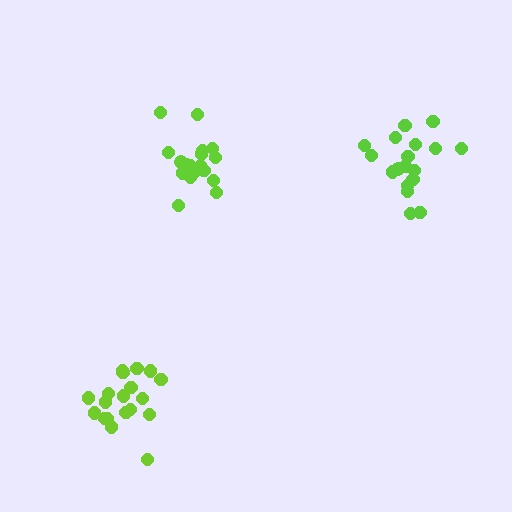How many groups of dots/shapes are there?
There are 3 groups.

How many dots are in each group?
Group 1: 20 dots, Group 2: 19 dots, Group 3: 18 dots (57 total).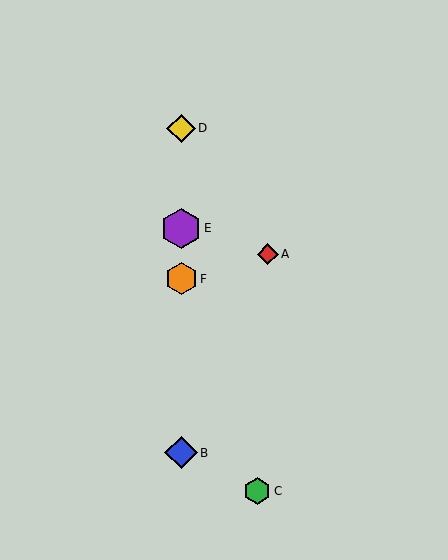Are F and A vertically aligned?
No, F is at x≈181 and A is at x≈268.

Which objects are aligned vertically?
Objects B, D, E, F are aligned vertically.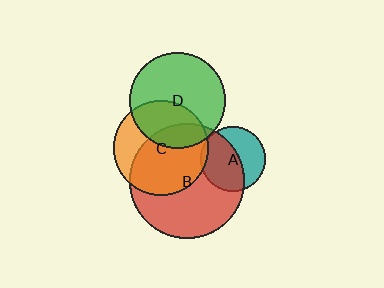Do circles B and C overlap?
Yes.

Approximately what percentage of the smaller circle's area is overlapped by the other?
Approximately 60%.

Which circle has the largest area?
Circle B (red).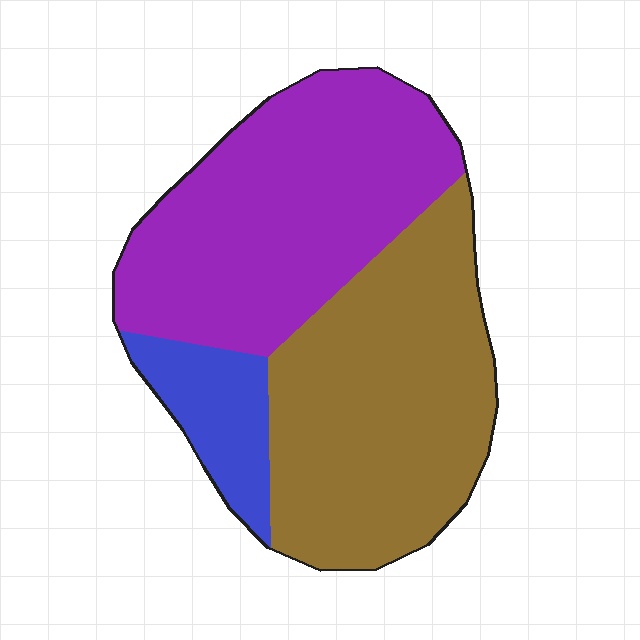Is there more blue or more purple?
Purple.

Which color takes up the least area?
Blue, at roughly 10%.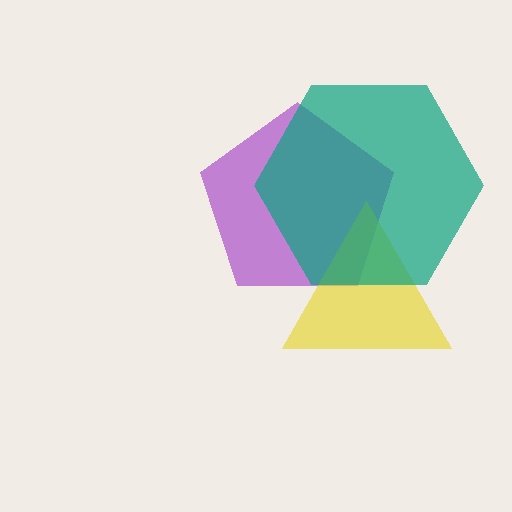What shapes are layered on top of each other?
The layered shapes are: a purple pentagon, a yellow triangle, a teal hexagon.